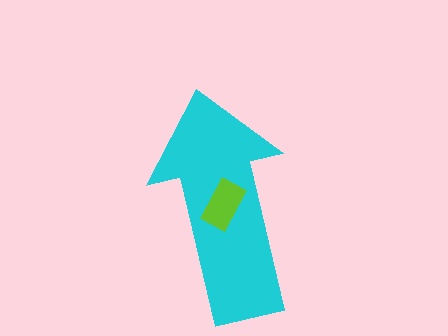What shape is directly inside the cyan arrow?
The lime rectangle.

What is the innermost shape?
The lime rectangle.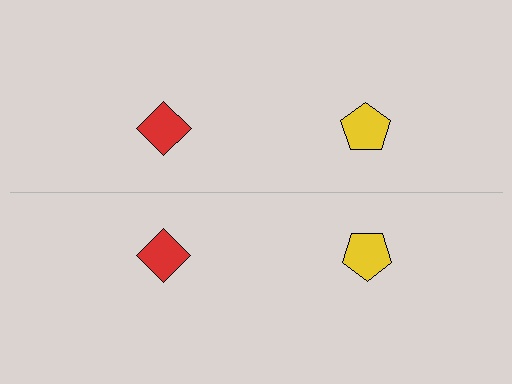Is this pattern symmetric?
Yes, this pattern has bilateral (reflection) symmetry.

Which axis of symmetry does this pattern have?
The pattern has a horizontal axis of symmetry running through the center of the image.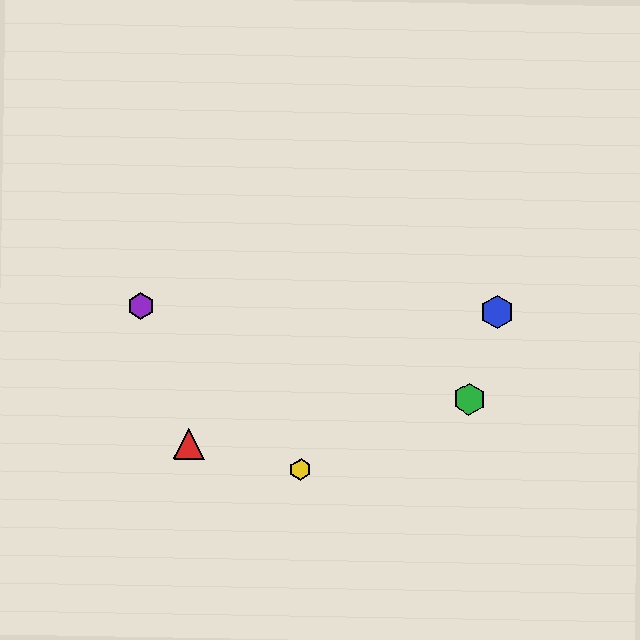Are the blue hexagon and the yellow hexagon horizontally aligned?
No, the blue hexagon is at y≈312 and the yellow hexagon is at y≈469.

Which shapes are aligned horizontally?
The blue hexagon, the purple hexagon are aligned horizontally.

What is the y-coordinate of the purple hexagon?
The purple hexagon is at y≈306.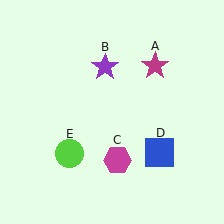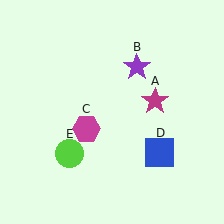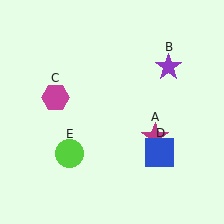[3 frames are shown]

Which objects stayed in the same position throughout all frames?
Blue square (object D) and lime circle (object E) remained stationary.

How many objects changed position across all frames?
3 objects changed position: magenta star (object A), purple star (object B), magenta hexagon (object C).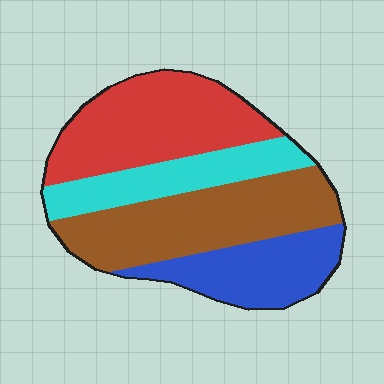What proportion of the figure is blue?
Blue covers roughly 20% of the figure.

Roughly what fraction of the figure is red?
Red takes up between a sixth and a third of the figure.